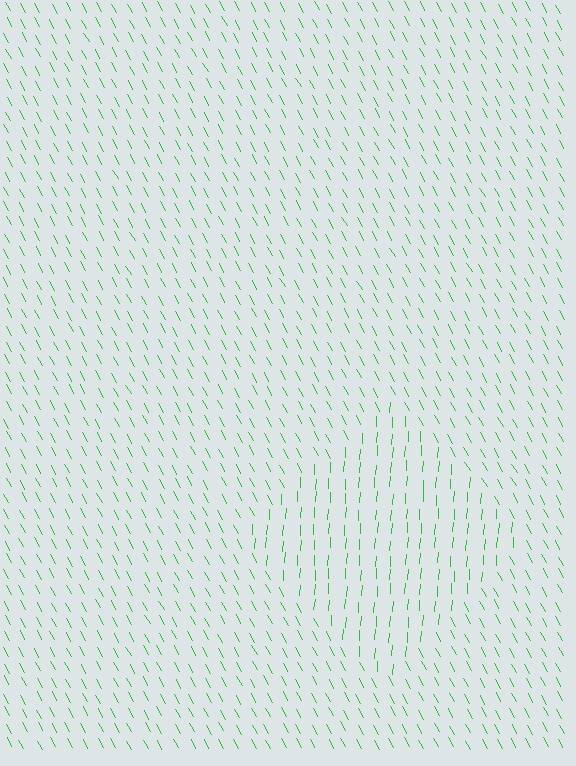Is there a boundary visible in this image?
Yes, there is a texture boundary formed by a change in line orientation.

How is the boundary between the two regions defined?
The boundary is defined purely by a change in line orientation (approximately 32 degrees difference). All lines are the same color and thickness.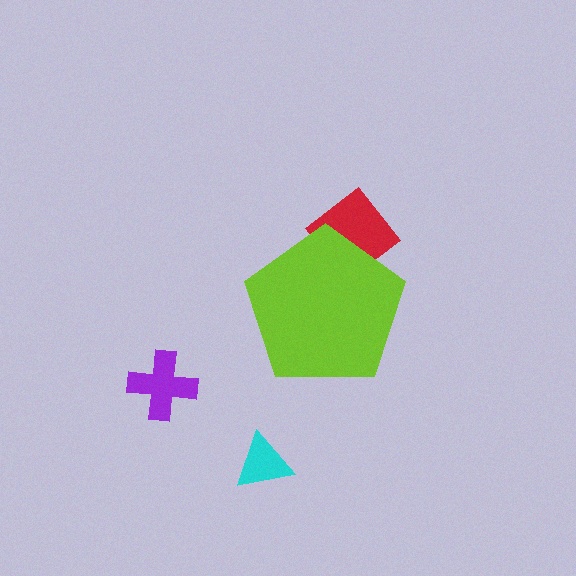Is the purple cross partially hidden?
No, the purple cross is fully visible.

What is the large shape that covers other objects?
A lime pentagon.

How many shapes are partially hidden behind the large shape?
1 shape is partially hidden.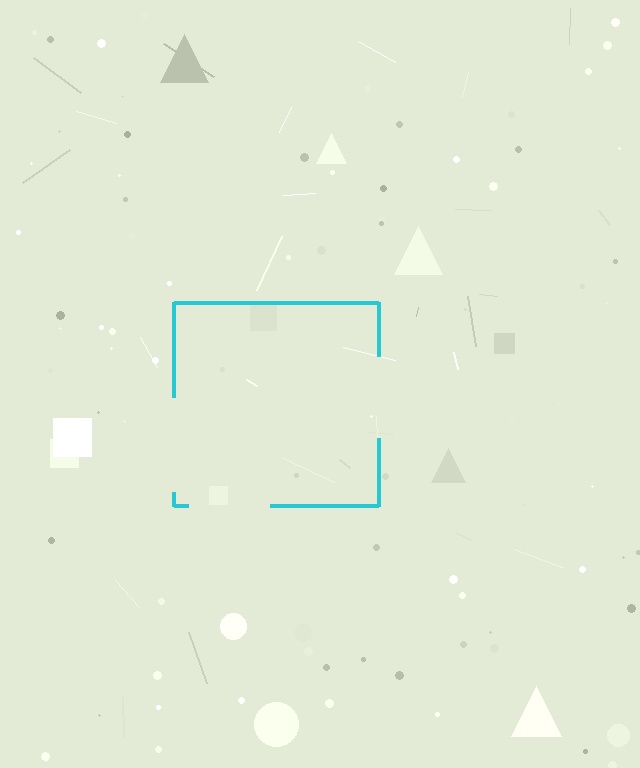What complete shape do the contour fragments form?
The contour fragments form a square.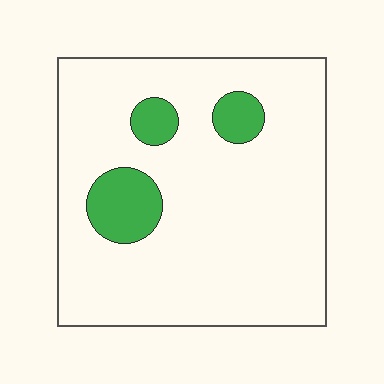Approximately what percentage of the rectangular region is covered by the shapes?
Approximately 10%.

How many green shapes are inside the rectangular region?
3.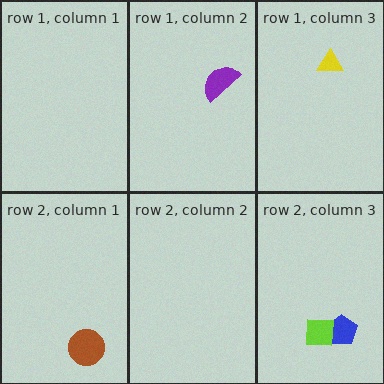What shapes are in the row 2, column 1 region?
The brown circle.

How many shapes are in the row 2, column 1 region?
1.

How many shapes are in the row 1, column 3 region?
1.